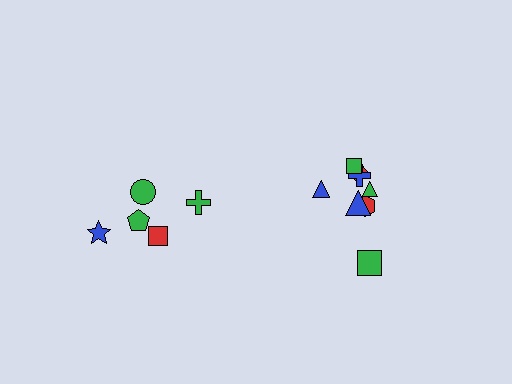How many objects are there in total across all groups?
There are 13 objects.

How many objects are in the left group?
There are 5 objects.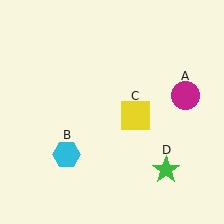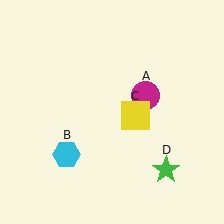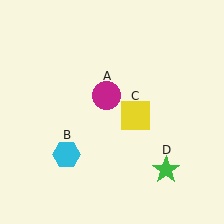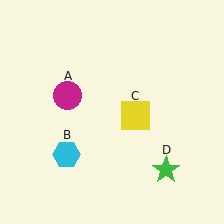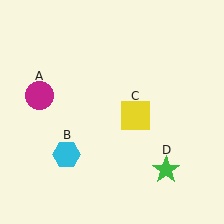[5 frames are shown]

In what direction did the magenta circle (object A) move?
The magenta circle (object A) moved left.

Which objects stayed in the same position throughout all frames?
Cyan hexagon (object B) and yellow square (object C) and green star (object D) remained stationary.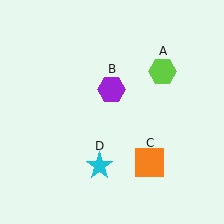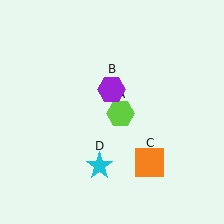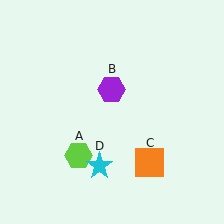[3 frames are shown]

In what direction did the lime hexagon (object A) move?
The lime hexagon (object A) moved down and to the left.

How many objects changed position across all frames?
1 object changed position: lime hexagon (object A).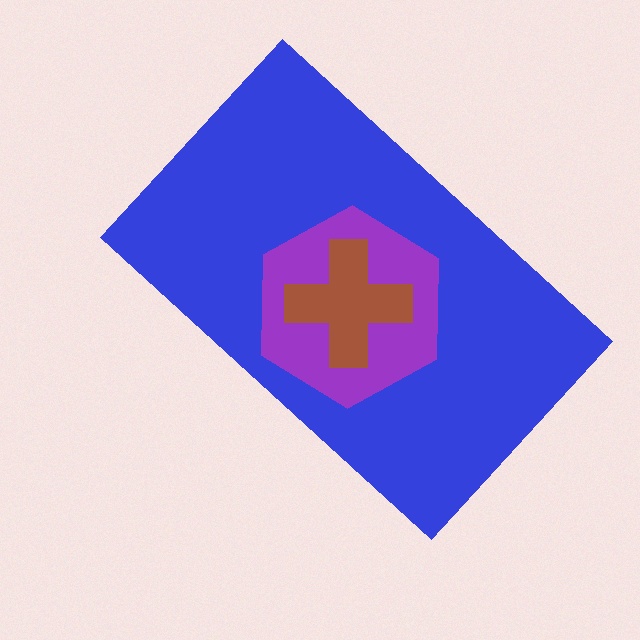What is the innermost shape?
The brown cross.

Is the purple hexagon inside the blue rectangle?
Yes.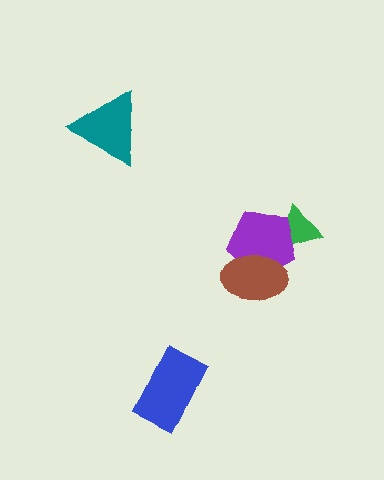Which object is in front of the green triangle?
The purple pentagon is in front of the green triangle.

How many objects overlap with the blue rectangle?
0 objects overlap with the blue rectangle.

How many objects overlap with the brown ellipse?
1 object overlaps with the brown ellipse.